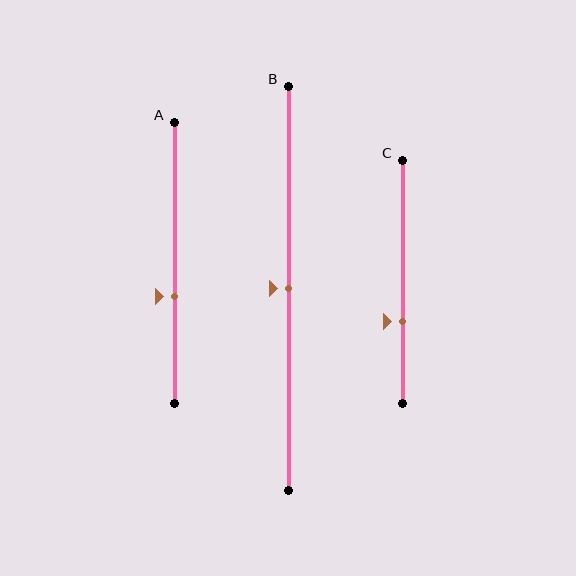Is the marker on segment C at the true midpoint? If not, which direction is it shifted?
No, the marker on segment C is shifted downward by about 16% of the segment length.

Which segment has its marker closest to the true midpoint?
Segment B has its marker closest to the true midpoint.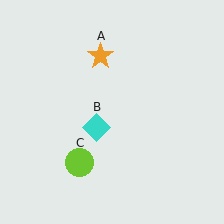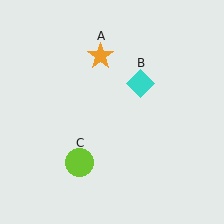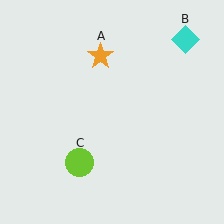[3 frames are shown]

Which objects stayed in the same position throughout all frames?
Orange star (object A) and lime circle (object C) remained stationary.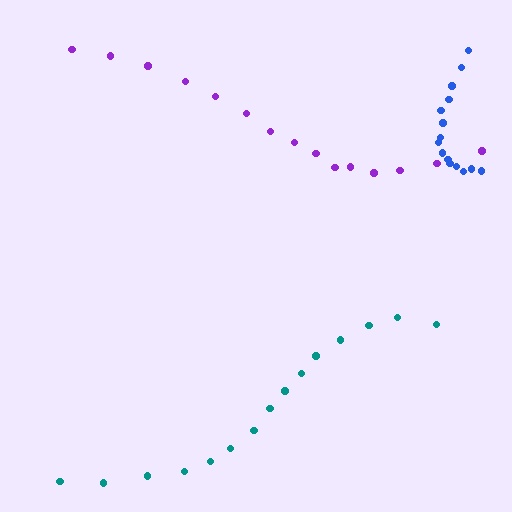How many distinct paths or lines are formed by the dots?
There are 3 distinct paths.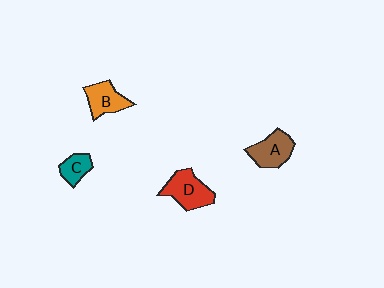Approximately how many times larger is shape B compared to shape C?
Approximately 1.5 times.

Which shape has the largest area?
Shape D (red).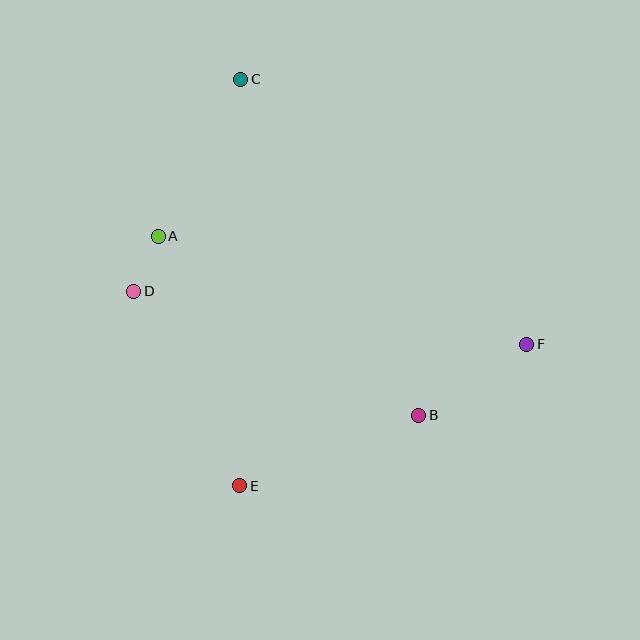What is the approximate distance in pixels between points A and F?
The distance between A and F is approximately 384 pixels.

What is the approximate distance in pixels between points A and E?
The distance between A and E is approximately 263 pixels.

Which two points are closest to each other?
Points A and D are closest to each other.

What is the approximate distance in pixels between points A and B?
The distance between A and B is approximately 317 pixels.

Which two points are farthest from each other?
Points C and E are farthest from each other.